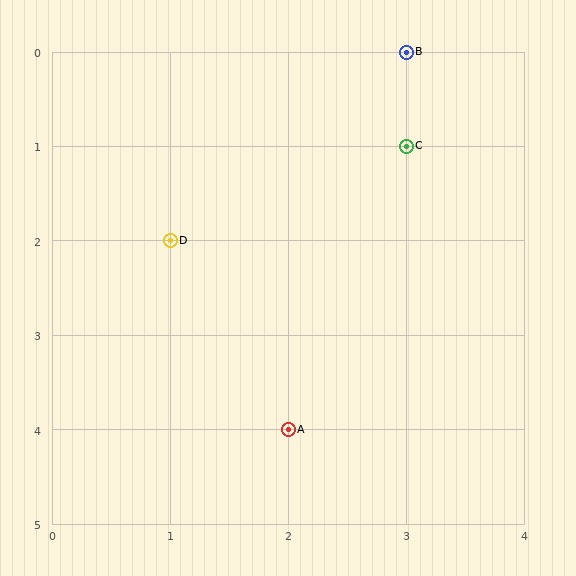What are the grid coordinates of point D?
Point D is at grid coordinates (1, 2).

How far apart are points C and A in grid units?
Points C and A are 1 column and 3 rows apart (about 3.2 grid units diagonally).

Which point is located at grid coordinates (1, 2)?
Point D is at (1, 2).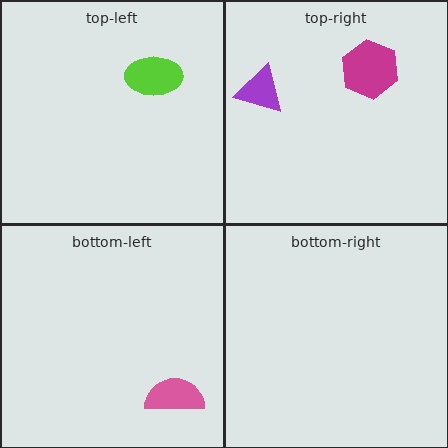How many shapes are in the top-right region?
2.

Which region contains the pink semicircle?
The bottom-left region.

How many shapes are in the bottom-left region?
1.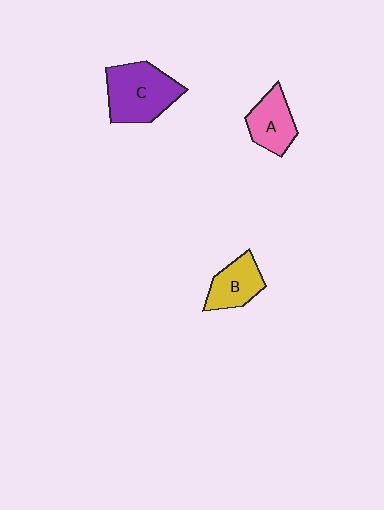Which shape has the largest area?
Shape C (purple).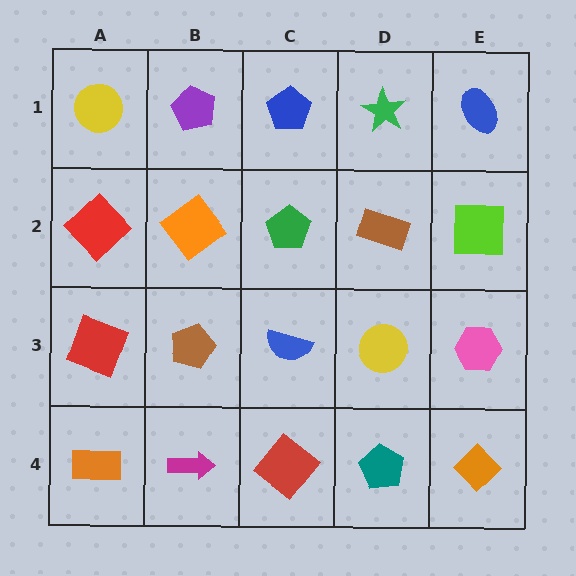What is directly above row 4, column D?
A yellow circle.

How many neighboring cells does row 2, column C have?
4.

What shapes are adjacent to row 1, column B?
An orange diamond (row 2, column B), a yellow circle (row 1, column A), a blue pentagon (row 1, column C).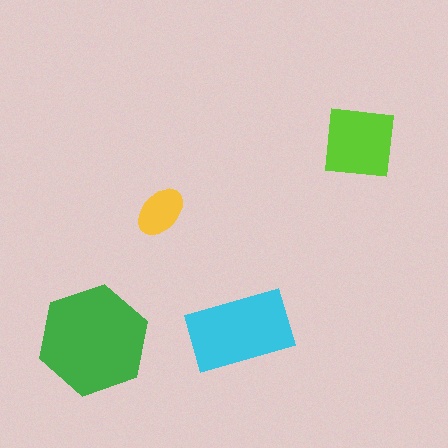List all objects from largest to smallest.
The green hexagon, the cyan rectangle, the lime square, the yellow ellipse.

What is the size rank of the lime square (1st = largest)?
3rd.